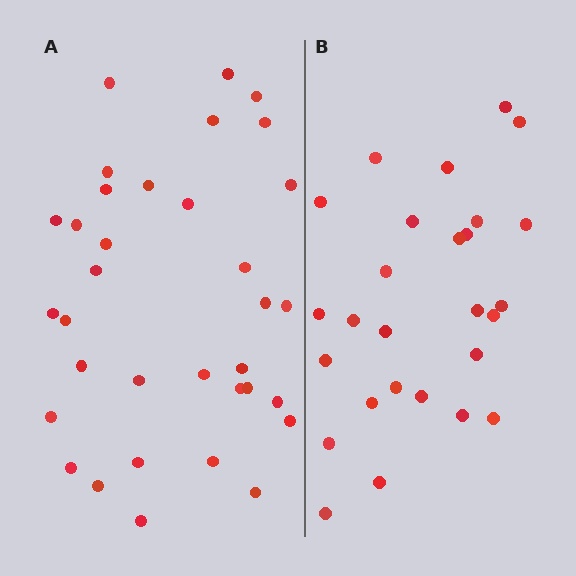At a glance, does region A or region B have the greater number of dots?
Region A (the left region) has more dots.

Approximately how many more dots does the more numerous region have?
Region A has roughly 8 or so more dots than region B.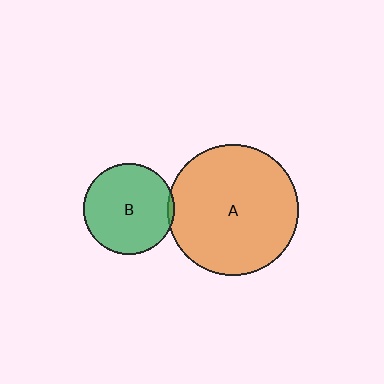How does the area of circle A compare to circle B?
Approximately 2.1 times.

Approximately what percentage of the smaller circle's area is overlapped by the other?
Approximately 5%.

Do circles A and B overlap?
Yes.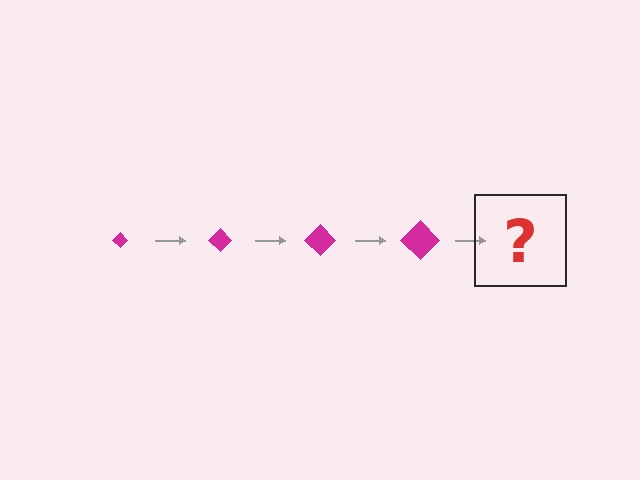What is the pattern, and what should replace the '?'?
The pattern is that the diamond gets progressively larger each step. The '?' should be a magenta diamond, larger than the previous one.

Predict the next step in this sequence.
The next step is a magenta diamond, larger than the previous one.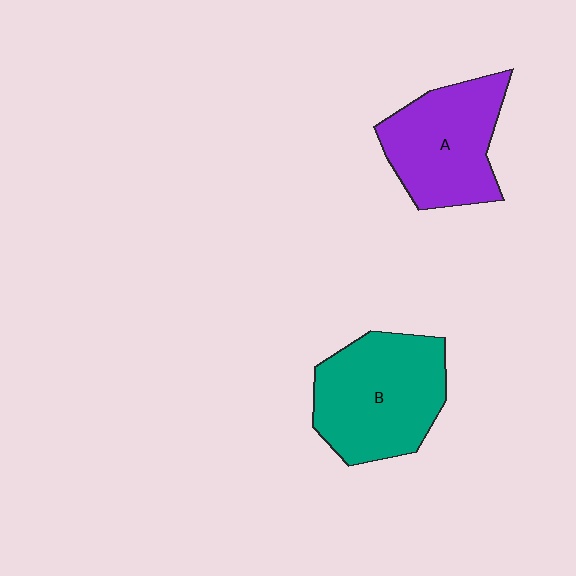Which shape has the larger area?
Shape B (teal).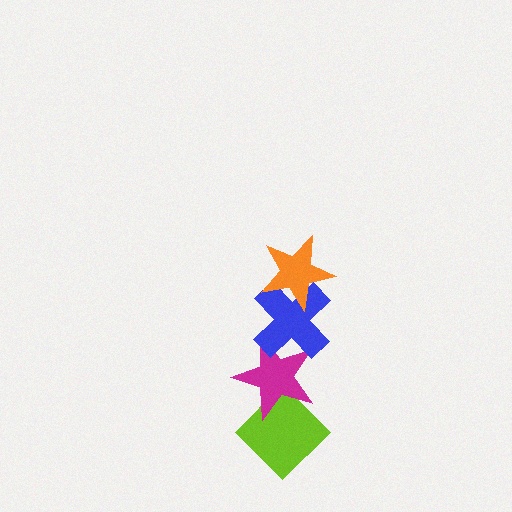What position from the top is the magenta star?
The magenta star is 3rd from the top.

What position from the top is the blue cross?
The blue cross is 2nd from the top.